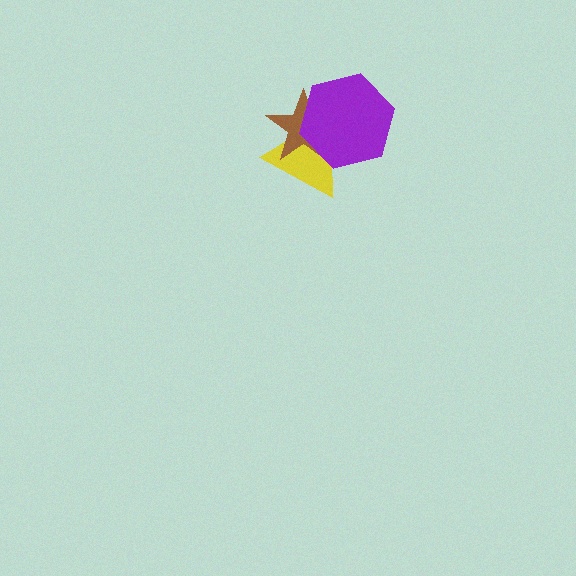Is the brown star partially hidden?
Yes, it is partially covered by another shape.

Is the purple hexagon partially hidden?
No, no other shape covers it.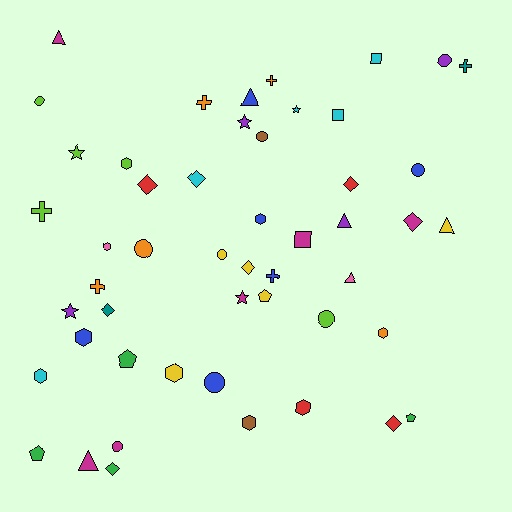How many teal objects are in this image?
There are 2 teal objects.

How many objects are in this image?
There are 50 objects.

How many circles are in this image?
There are 9 circles.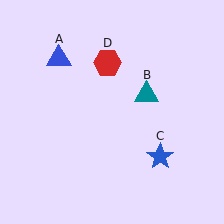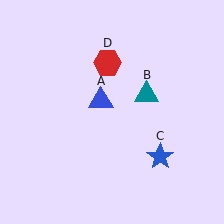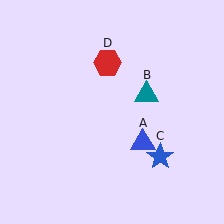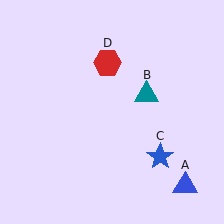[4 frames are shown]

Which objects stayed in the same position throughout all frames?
Teal triangle (object B) and blue star (object C) and red hexagon (object D) remained stationary.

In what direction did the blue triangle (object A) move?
The blue triangle (object A) moved down and to the right.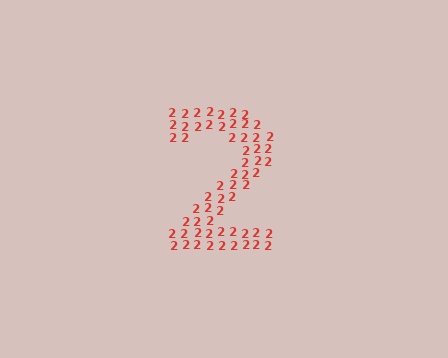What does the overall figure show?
The overall figure shows the digit 2.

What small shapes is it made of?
It is made of small digit 2's.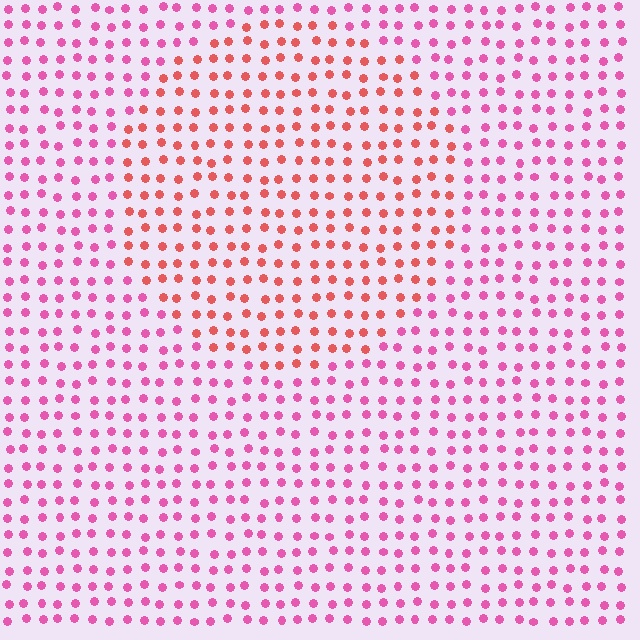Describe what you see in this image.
The image is filled with small pink elements in a uniform arrangement. A circle-shaped region is visible where the elements are tinted to a slightly different hue, forming a subtle color boundary.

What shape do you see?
I see a circle.